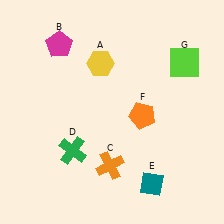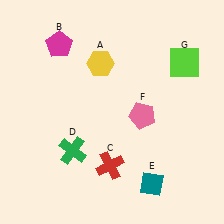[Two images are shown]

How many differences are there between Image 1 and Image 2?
There are 2 differences between the two images.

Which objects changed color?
C changed from orange to red. F changed from orange to pink.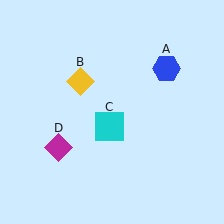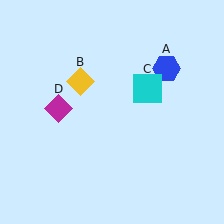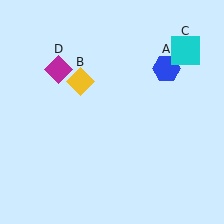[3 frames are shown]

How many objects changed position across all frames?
2 objects changed position: cyan square (object C), magenta diamond (object D).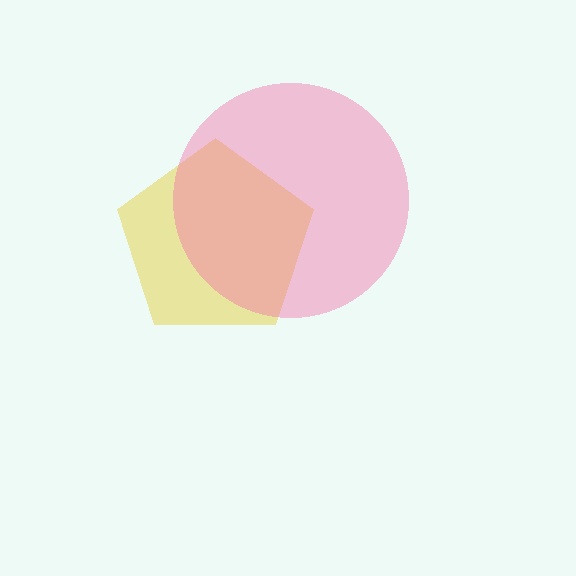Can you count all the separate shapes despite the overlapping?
Yes, there are 2 separate shapes.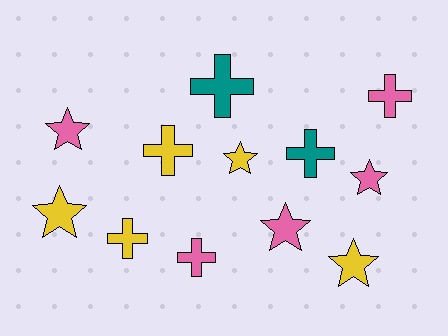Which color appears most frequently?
Yellow, with 5 objects.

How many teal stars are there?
There are no teal stars.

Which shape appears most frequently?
Cross, with 6 objects.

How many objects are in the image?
There are 12 objects.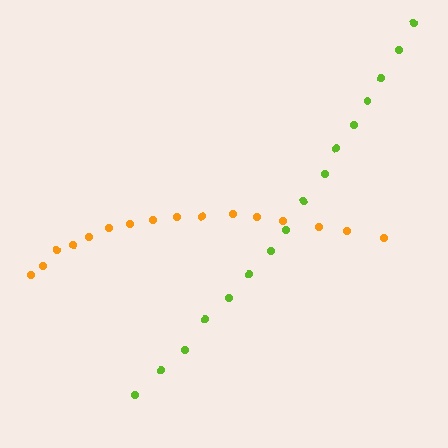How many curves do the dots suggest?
There are 2 distinct paths.